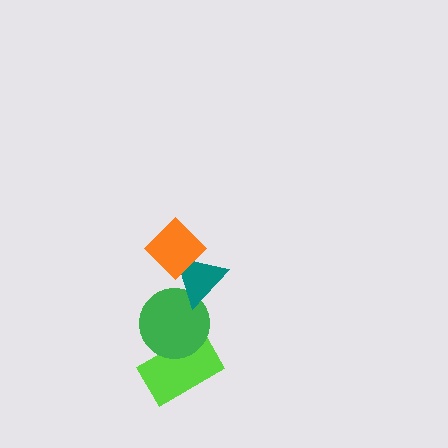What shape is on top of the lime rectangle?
The green circle is on top of the lime rectangle.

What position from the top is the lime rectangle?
The lime rectangle is 4th from the top.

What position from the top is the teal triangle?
The teal triangle is 2nd from the top.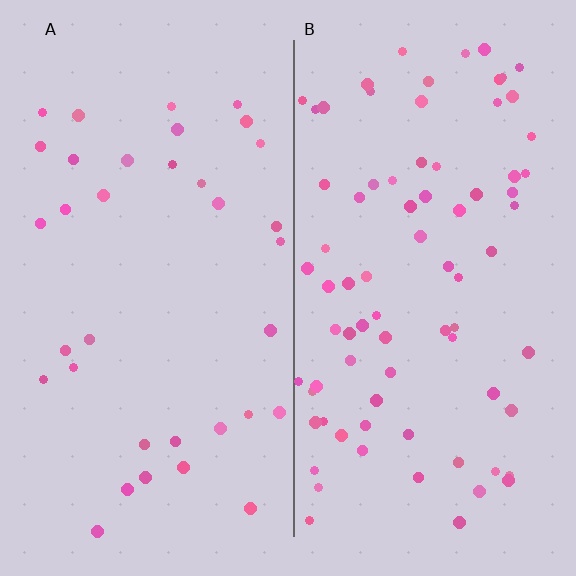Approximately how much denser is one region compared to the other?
Approximately 2.3× — region B over region A.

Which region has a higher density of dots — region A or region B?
B (the right).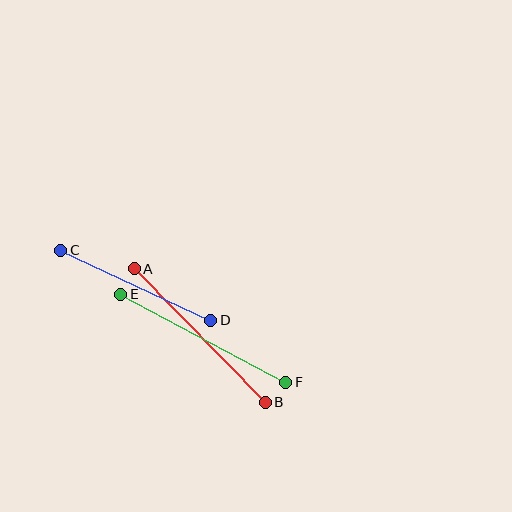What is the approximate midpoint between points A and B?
The midpoint is at approximately (200, 336) pixels.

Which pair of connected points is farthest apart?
Points E and F are farthest apart.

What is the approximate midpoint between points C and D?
The midpoint is at approximately (136, 285) pixels.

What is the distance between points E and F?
The distance is approximately 187 pixels.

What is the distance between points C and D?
The distance is approximately 165 pixels.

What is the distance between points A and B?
The distance is approximately 187 pixels.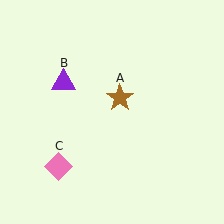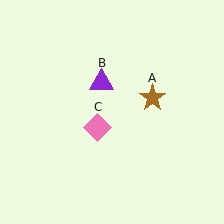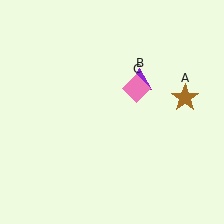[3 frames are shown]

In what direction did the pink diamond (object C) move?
The pink diamond (object C) moved up and to the right.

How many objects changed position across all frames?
3 objects changed position: brown star (object A), purple triangle (object B), pink diamond (object C).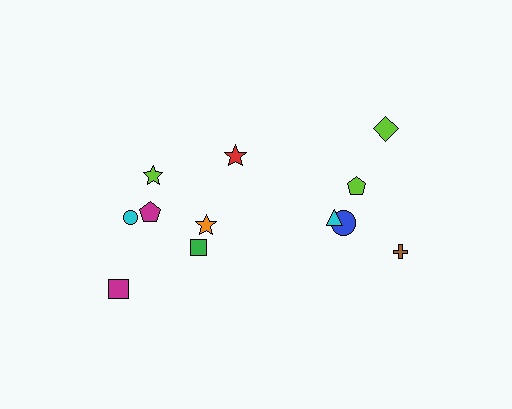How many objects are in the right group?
There are 5 objects.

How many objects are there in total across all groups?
There are 12 objects.